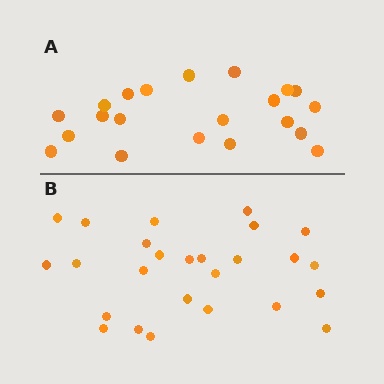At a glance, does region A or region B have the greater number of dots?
Region B (the bottom region) has more dots.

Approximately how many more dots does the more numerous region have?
Region B has about 5 more dots than region A.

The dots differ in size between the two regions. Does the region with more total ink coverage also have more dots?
No. Region A has more total ink coverage because its dots are larger, but region B actually contains more individual dots. Total area can be misleading — the number of items is what matters here.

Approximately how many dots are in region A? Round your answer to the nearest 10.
About 20 dots. (The exact count is 21, which rounds to 20.)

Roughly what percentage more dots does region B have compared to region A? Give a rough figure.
About 25% more.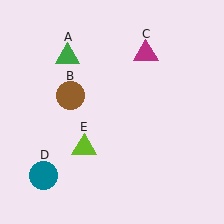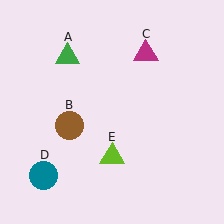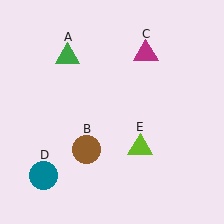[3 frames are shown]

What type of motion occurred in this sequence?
The brown circle (object B), lime triangle (object E) rotated counterclockwise around the center of the scene.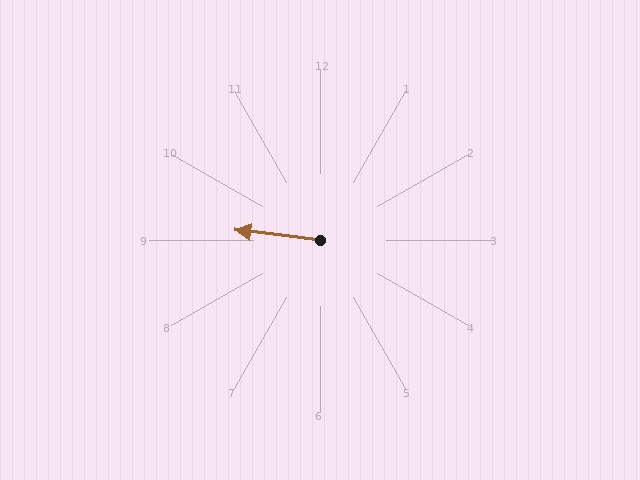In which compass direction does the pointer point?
West.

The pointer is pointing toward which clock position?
Roughly 9 o'clock.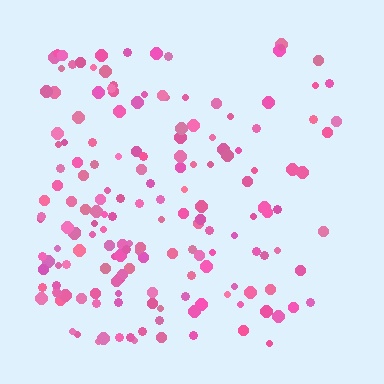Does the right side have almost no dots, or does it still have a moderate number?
Still a moderate number, just noticeably fewer than the left.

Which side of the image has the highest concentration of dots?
The left.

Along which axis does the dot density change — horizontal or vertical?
Horizontal.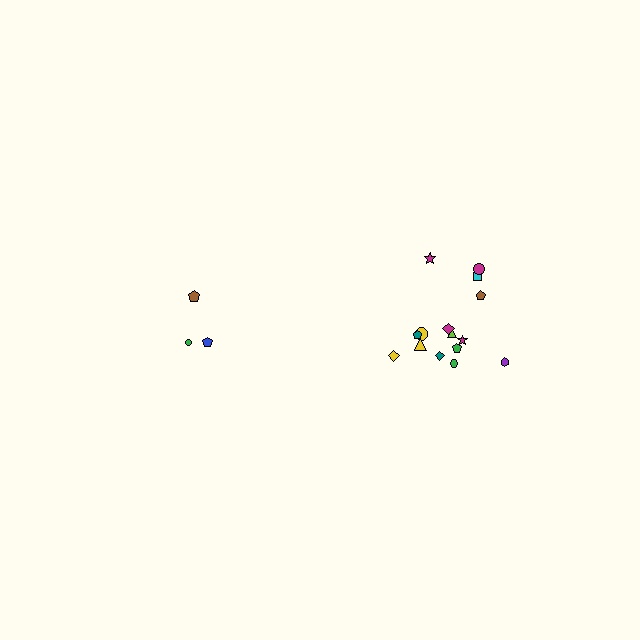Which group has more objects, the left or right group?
The right group.